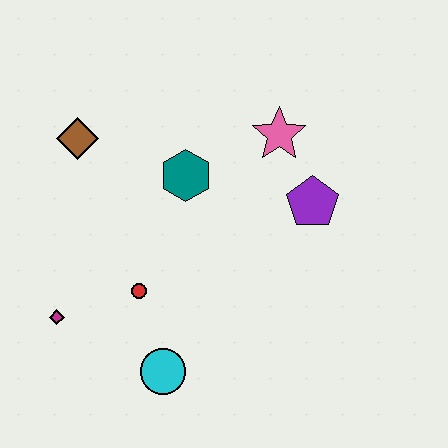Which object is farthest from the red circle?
The pink star is farthest from the red circle.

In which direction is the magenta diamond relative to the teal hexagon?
The magenta diamond is below the teal hexagon.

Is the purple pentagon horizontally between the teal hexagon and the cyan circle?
No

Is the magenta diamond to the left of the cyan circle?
Yes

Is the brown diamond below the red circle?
No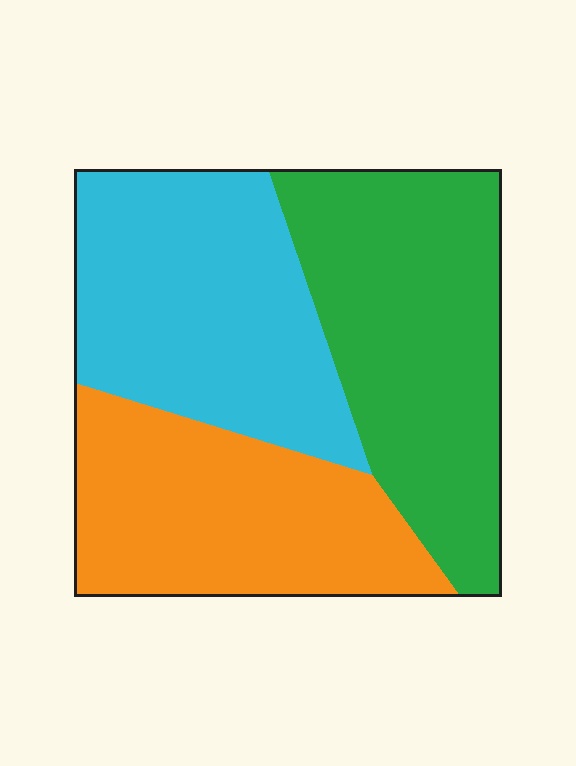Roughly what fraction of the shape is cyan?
Cyan takes up about one third (1/3) of the shape.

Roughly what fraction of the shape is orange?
Orange takes up about one third (1/3) of the shape.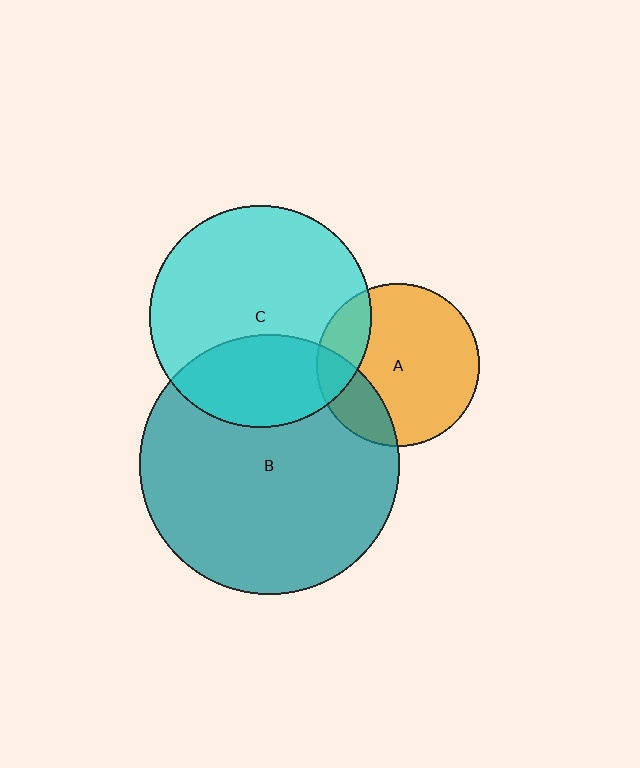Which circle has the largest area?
Circle B (teal).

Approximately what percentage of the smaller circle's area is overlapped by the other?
Approximately 20%.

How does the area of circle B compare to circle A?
Approximately 2.5 times.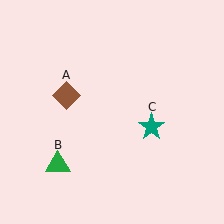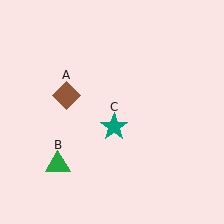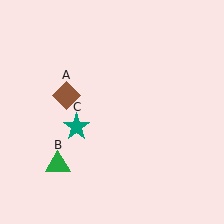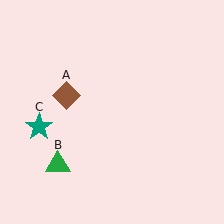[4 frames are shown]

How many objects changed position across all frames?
1 object changed position: teal star (object C).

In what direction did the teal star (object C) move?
The teal star (object C) moved left.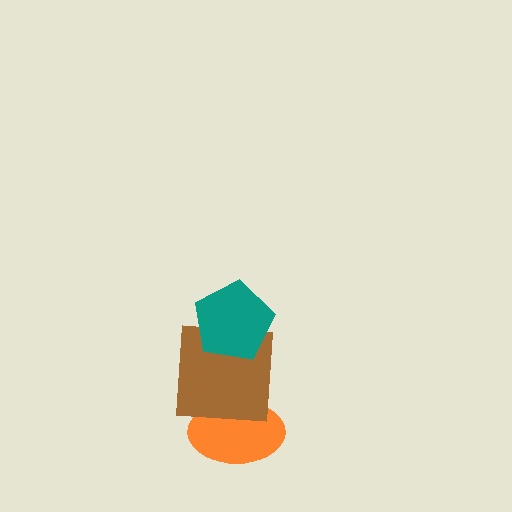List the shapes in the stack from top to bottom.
From top to bottom: the teal pentagon, the brown square, the orange ellipse.